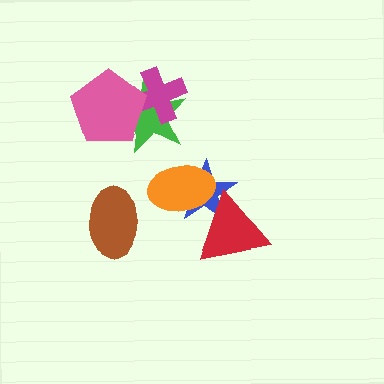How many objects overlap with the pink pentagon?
2 objects overlap with the pink pentagon.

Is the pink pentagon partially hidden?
No, no other shape covers it.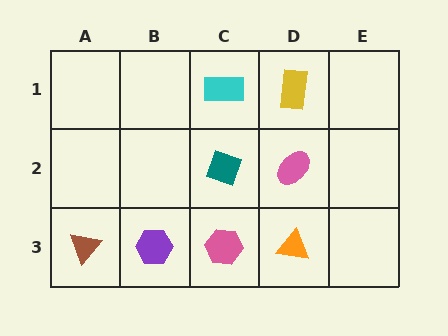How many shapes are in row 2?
2 shapes.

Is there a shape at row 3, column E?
No, that cell is empty.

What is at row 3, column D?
An orange triangle.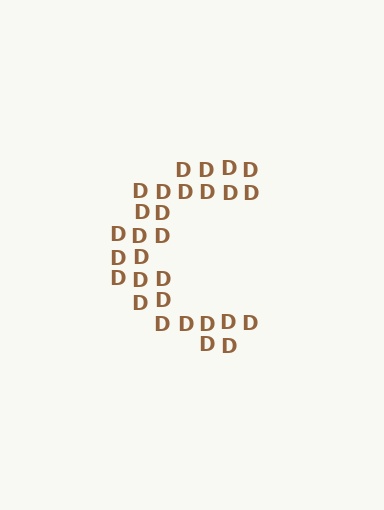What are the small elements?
The small elements are letter D's.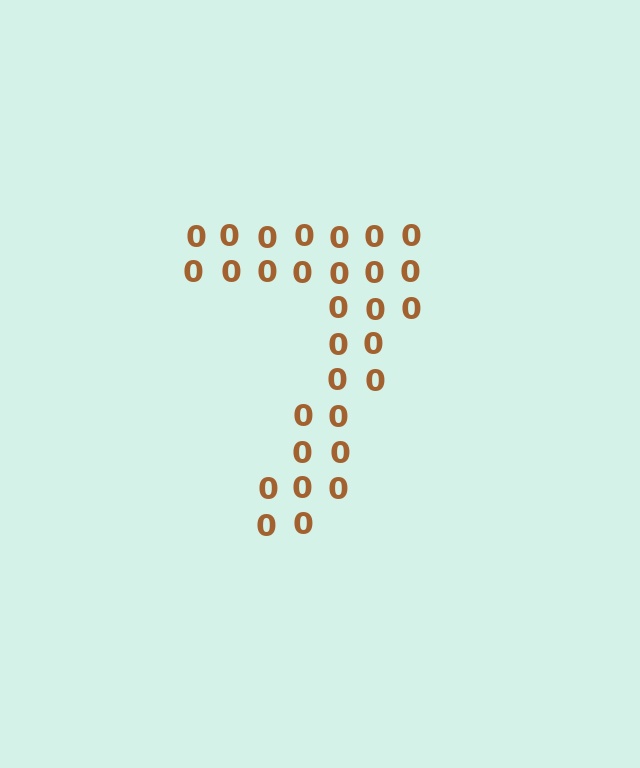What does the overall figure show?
The overall figure shows the digit 7.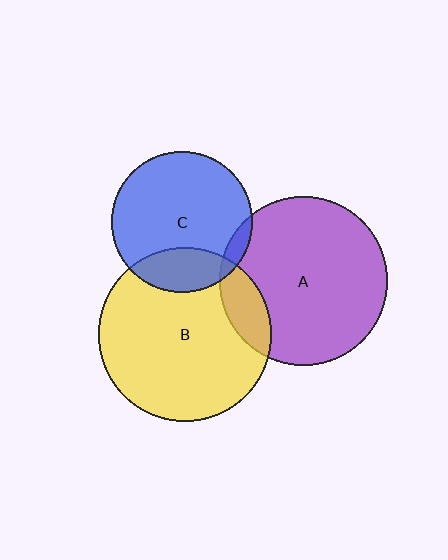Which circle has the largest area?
Circle B (yellow).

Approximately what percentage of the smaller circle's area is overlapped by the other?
Approximately 20%.